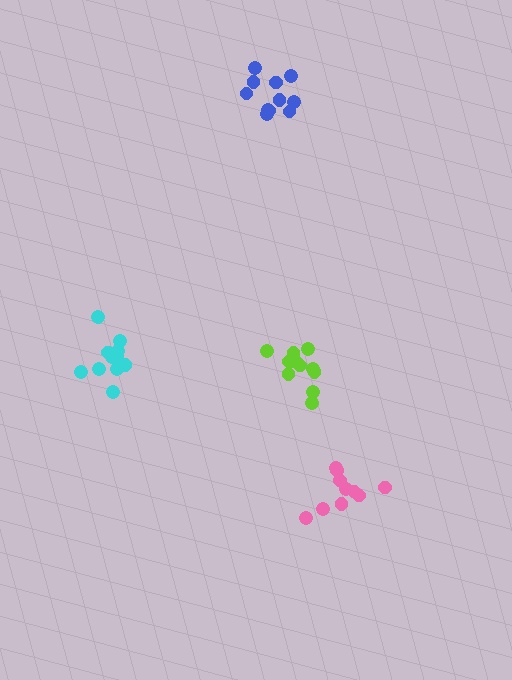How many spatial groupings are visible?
There are 4 spatial groupings.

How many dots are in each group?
Group 1: 11 dots, Group 2: 10 dots, Group 3: 11 dots, Group 4: 11 dots (43 total).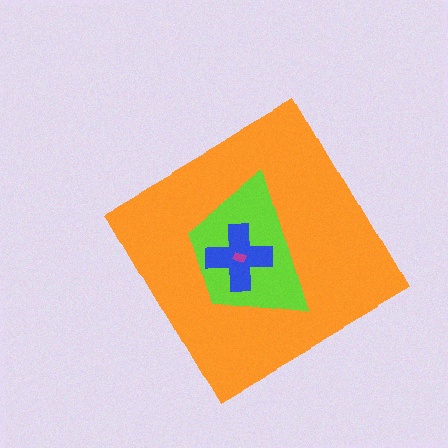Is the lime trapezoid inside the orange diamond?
Yes.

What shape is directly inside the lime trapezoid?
The blue cross.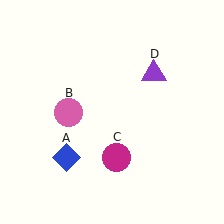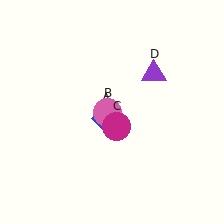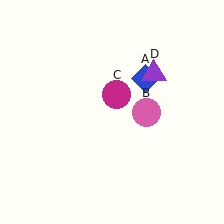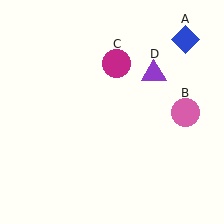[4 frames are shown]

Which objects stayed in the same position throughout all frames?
Purple triangle (object D) remained stationary.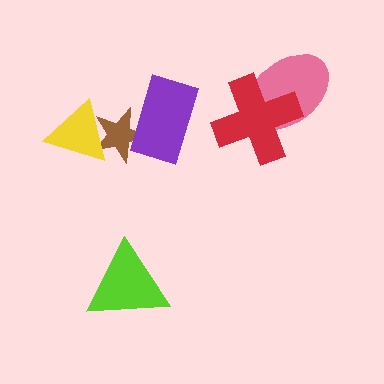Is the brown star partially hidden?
Yes, it is partially covered by another shape.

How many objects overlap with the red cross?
1 object overlaps with the red cross.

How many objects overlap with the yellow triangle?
1 object overlaps with the yellow triangle.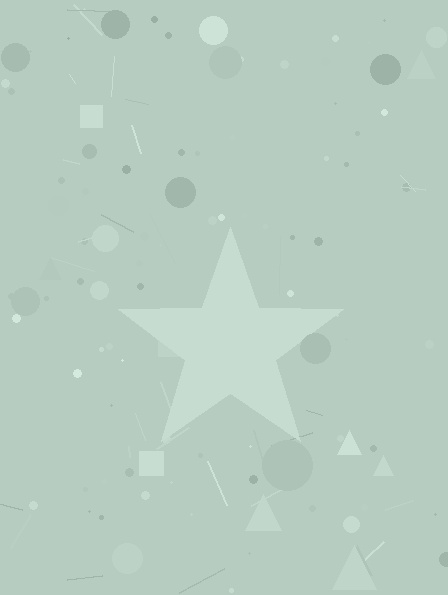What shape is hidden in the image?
A star is hidden in the image.